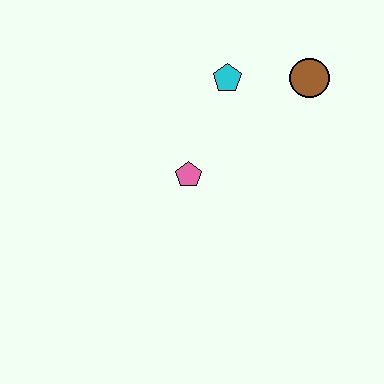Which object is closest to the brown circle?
The cyan pentagon is closest to the brown circle.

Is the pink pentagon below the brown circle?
Yes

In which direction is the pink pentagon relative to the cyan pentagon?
The pink pentagon is below the cyan pentagon.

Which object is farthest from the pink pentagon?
The brown circle is farthest from the pink pentagon.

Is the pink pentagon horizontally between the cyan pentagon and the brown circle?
No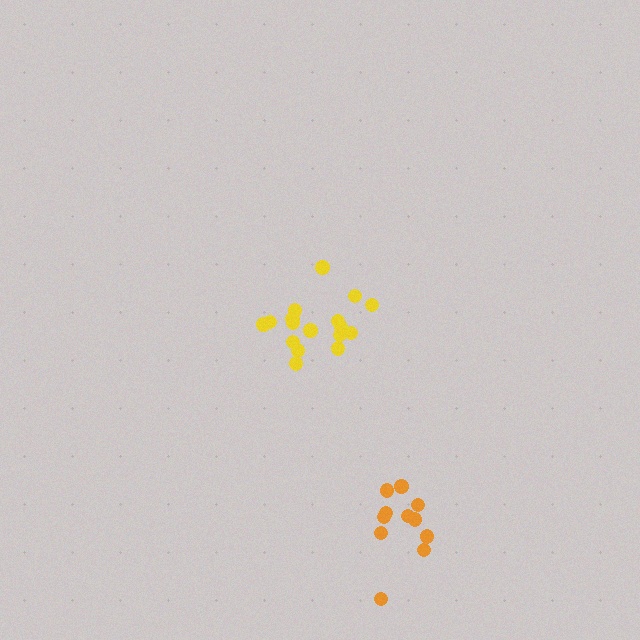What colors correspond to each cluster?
The clusters are colored: orange, yellow.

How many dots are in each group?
Group 1: 11 dots, Group 2: 17 dots (28 total).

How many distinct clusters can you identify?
There are 2 distinct clusters.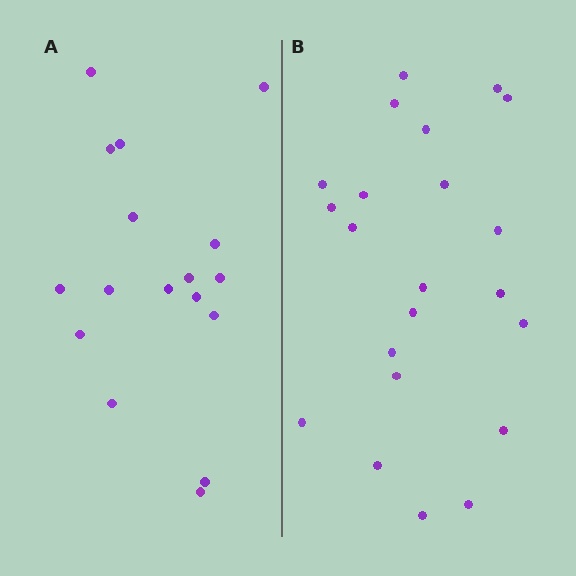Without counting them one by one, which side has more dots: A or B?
Region B (the right region) has more dots.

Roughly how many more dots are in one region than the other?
Region B has about 5 more dots than region A.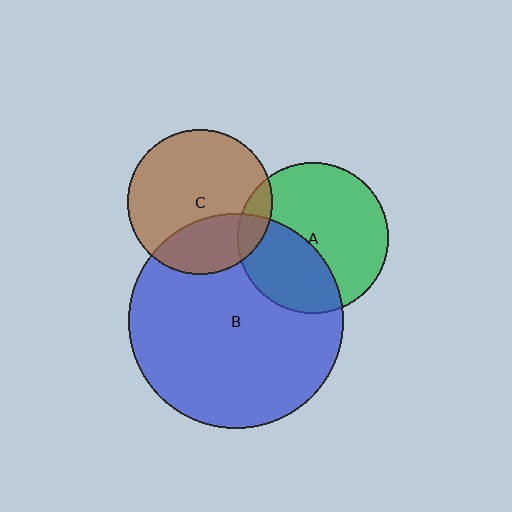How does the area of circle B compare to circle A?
Approximately 2.0 times.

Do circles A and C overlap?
Yes.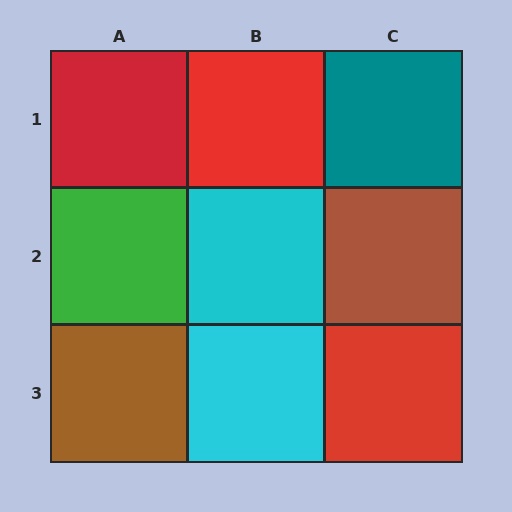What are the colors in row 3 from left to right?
Brown, cyan, red.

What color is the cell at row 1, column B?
Red.